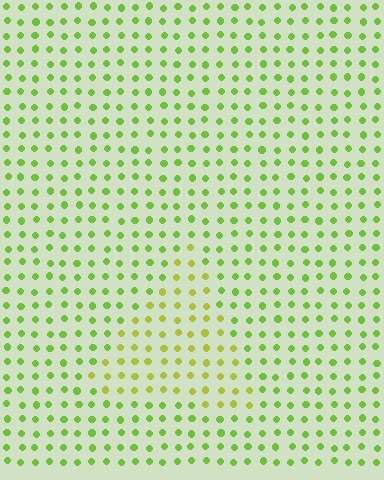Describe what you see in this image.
The image is filled with small lime elements in a uniform arrangement. A triangle-shaped region is visible where the elements are tinted to a slightly different hue, forming a subtle color boundary.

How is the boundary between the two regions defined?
The boundary is defined purely by a slight shift in hue (about 27 degrees). Spacing, size, and orientation are identical on both sides.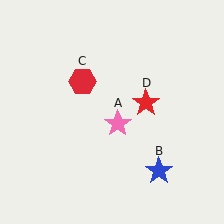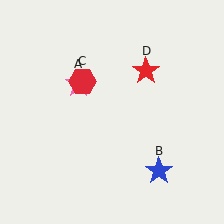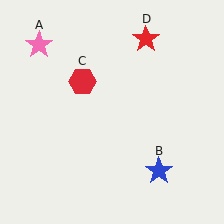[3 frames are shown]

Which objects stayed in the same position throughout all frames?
Blue star (object B) and red hexagon (object C) remained stationary.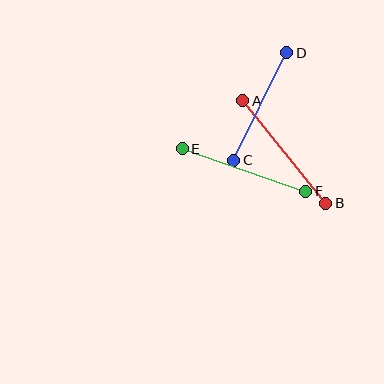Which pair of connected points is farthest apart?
Points A and B are farthest apart.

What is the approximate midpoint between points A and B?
The midpoint is at approximately (284, 152) pixels.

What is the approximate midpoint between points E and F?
The midpoint is at approximately (244, 170) pixels.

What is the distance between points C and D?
The distance is approximately 120 pixels.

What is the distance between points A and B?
The distance is approximately 132 pixels.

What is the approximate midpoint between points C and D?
The midpoint is at approximately (260, 107) pixels.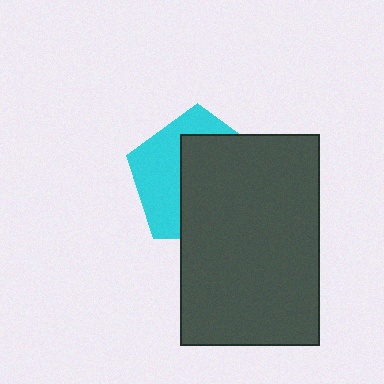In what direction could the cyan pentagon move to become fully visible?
The cyan pentagon could move left. That would shift it out from behind the dark gray rectangle entirely.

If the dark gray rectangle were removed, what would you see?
You would see the complete cyan pentagon.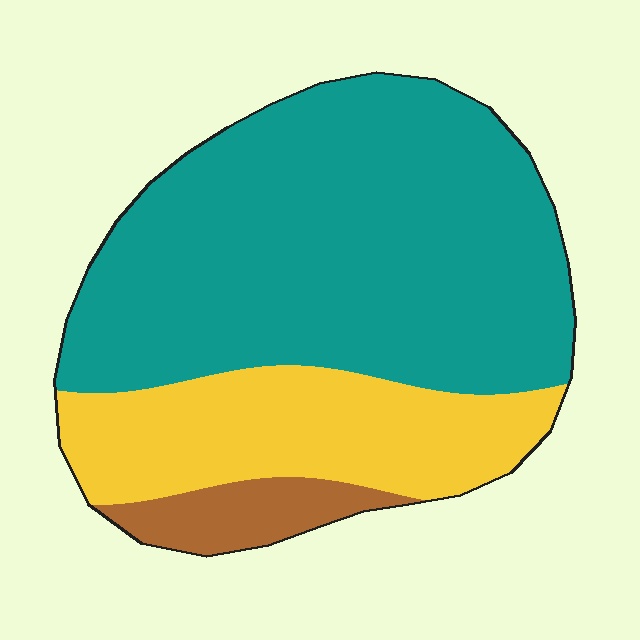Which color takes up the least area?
Brown, at roughly 10%.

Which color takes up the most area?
Teal, at roughly 65%.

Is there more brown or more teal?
Teal.